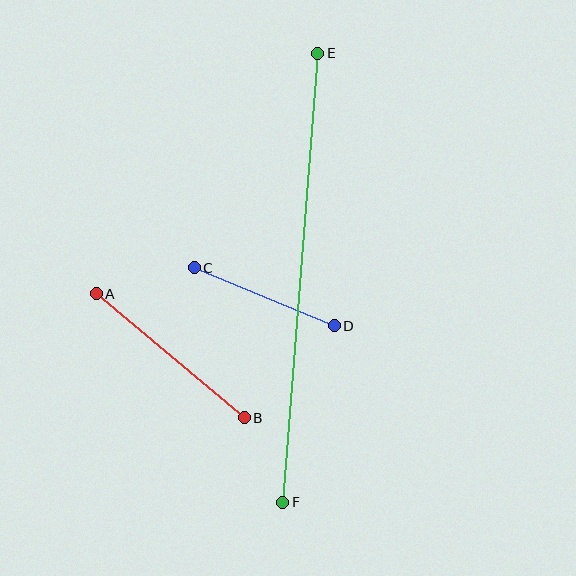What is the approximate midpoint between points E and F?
The midpoint is at approximately (300, 278) pixels.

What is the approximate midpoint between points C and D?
The midpoint is at approximately (264, 297) pixels.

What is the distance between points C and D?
The distance is approximately 152 pixels.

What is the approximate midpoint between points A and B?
The midpoint is at approximately (170, 356) pixels.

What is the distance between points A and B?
The distance is approximately 193 pixels.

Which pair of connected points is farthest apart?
Points E and F are farthest apart.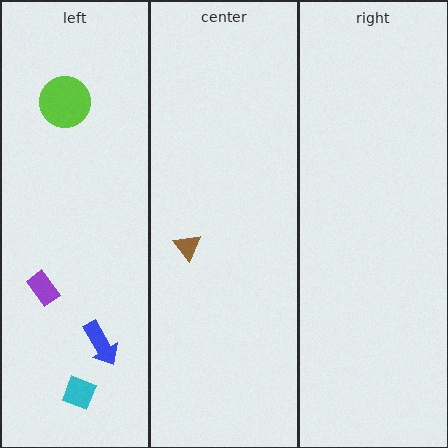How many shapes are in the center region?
1.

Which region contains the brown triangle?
The center region.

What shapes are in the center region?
The brown triangle.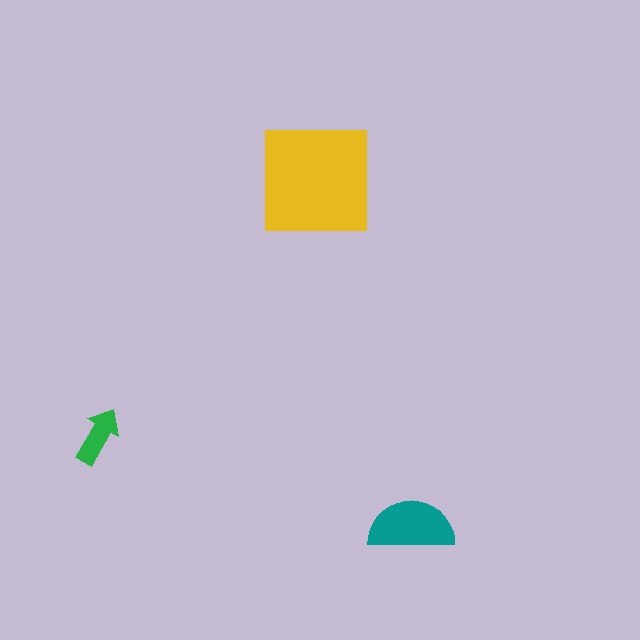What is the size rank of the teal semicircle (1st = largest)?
2nd.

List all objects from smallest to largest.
The green arrow, the teal semicircle, the yellow square.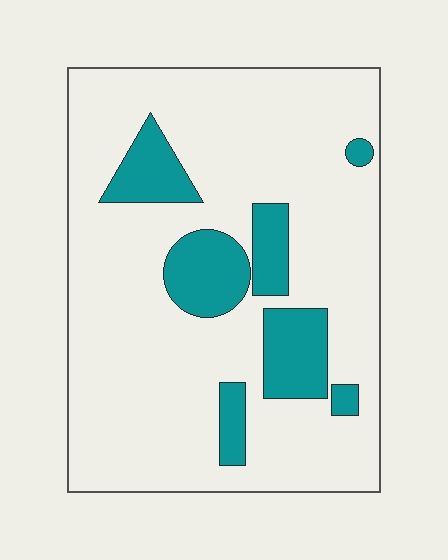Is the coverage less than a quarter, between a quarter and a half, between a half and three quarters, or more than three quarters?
Less than a quarter.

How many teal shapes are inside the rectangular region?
7.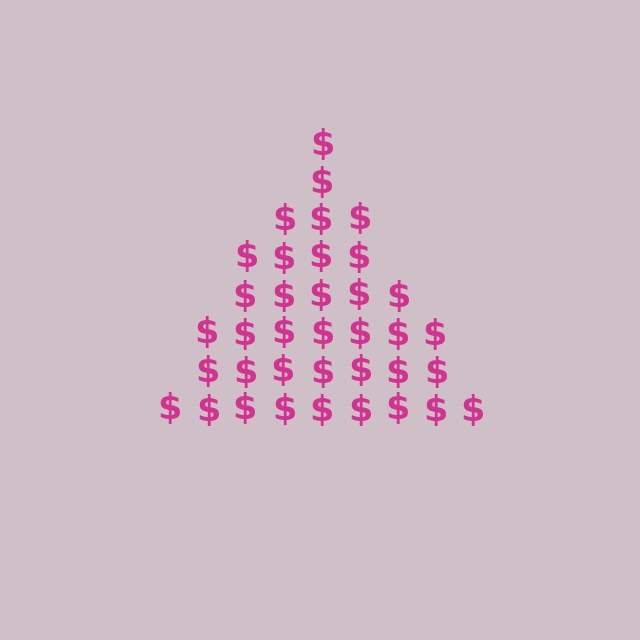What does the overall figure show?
The overall figure shows a triangle.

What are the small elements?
The small elements are dollar signs.